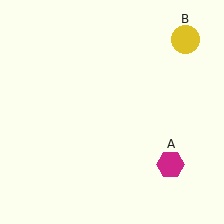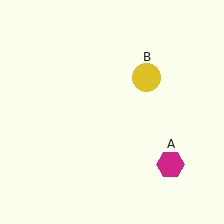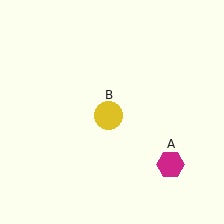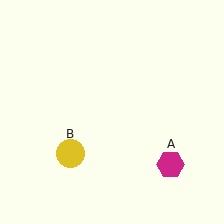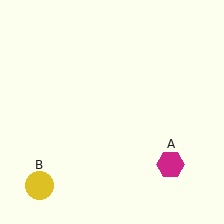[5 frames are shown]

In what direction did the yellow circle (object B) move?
The yellow circle (object B) moved down and to the left.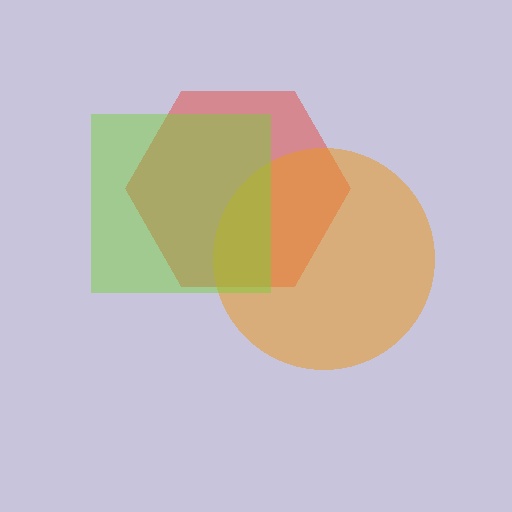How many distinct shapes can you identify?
There are 3 distinct shapes: a red hexagon, an orange circle, a lime square.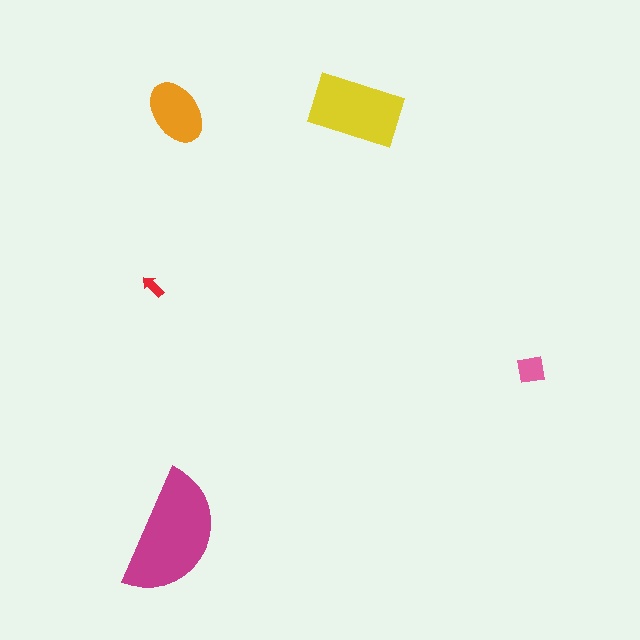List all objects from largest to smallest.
The magenta semicircle, the yellow rectangle, the orange ellipse, the pink square, the red arrow.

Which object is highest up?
The yellow rectangle is topmost.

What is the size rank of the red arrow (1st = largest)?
5th.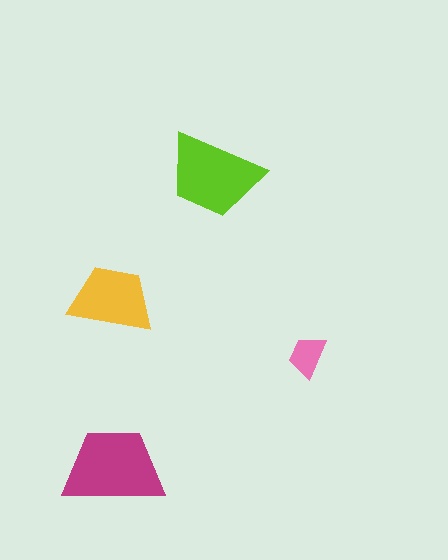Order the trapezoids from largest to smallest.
the magenta one, the lime one, the yellow one, the pink one.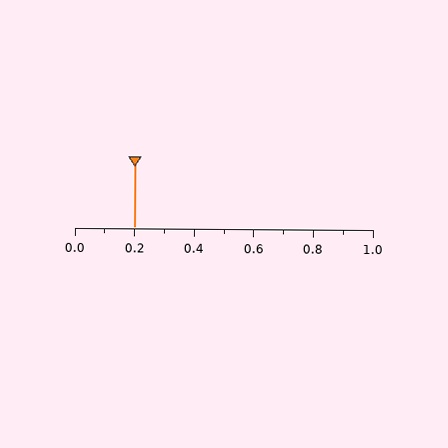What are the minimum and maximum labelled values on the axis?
The axis runs from 0.0 to 1.0.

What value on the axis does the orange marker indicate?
The marker indicates approximately 0.2.